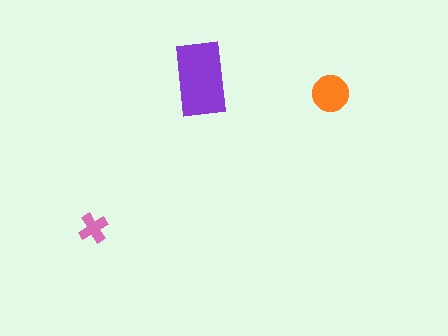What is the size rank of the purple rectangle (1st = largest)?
1st.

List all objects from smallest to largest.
The pink cross, the orange circle, the purple rectangle.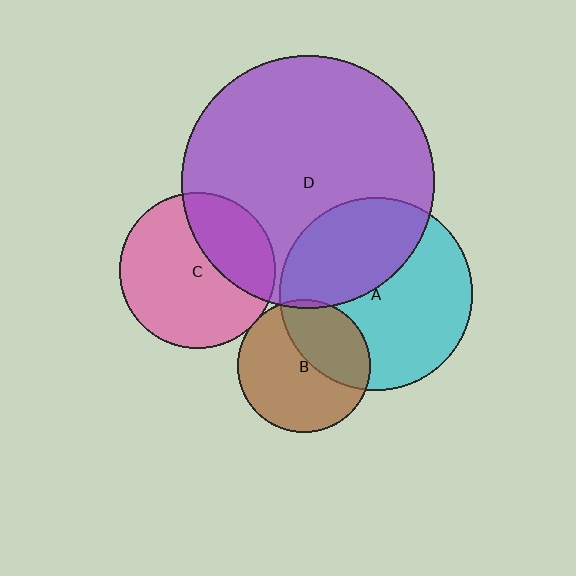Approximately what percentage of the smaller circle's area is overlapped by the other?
Approximately 30%.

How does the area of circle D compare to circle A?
Approximately 1.7 times.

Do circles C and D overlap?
Yes.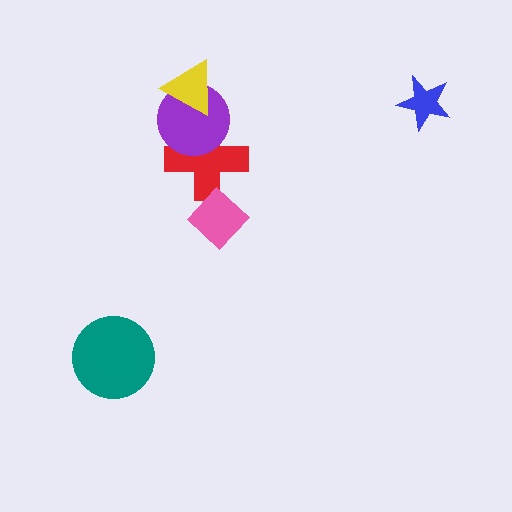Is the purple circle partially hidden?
Yes, it is partially covered by another shape.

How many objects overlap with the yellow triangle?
1 object overlaps with the yellow triangle.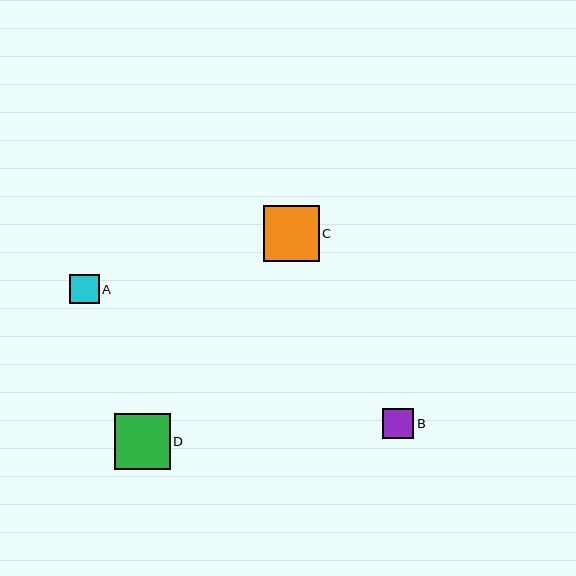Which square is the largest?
Square D is the largest with a size of approximately 56 pixels.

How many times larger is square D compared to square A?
Square D is approximately 1.9 times the size of square A.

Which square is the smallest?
Square A is the smallest with a size of approximately 29 pixels.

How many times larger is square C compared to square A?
Square C is approximately 1.9 times the size of square A.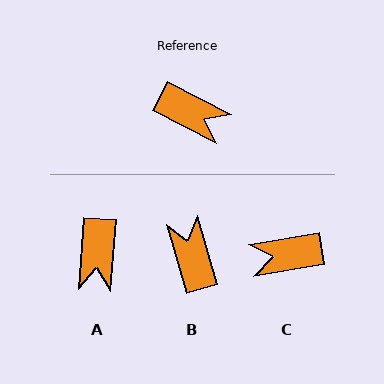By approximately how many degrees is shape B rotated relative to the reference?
Approximately 133 degrees counter-clockwise.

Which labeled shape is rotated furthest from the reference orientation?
C, about 144 degrees away.